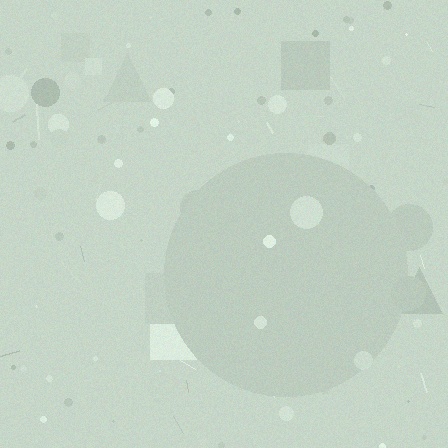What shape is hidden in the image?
A circle is hidden in the image.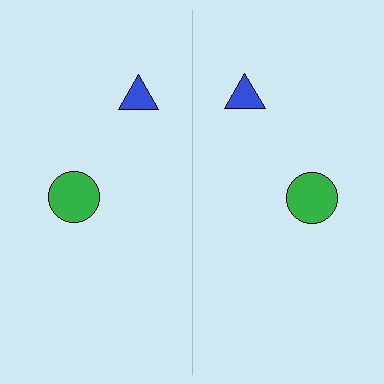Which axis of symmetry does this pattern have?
The pattern has a vertical axis of symmetry running through the center of the image.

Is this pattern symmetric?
Yes, this pattern has bilateral (reflection) symmetry.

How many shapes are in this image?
There are 4 shapes in this image.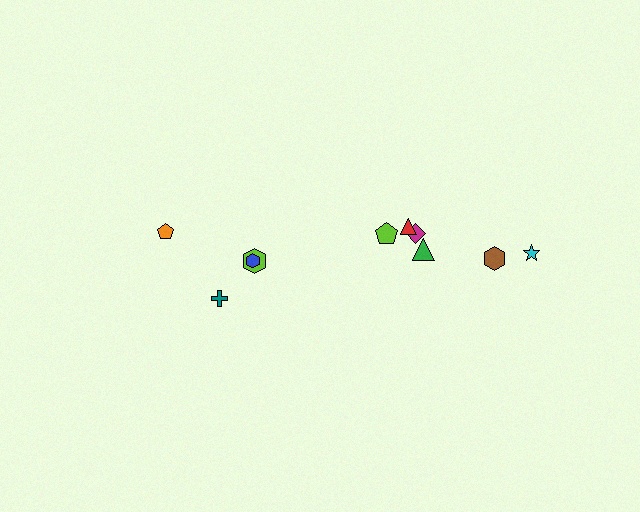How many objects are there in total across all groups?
There are 10 objects.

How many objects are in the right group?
There are 6 objects.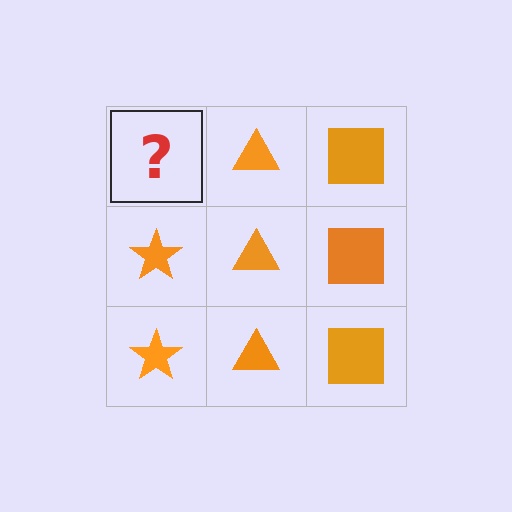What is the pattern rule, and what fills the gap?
The rule is that each column has a consistent shape. The gap should be filled with an orange star.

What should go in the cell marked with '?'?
The missing cell should contain an orange star.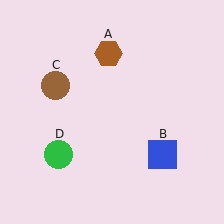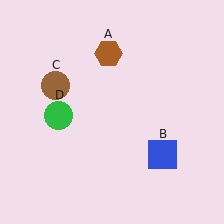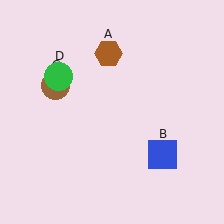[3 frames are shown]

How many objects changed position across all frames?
1 object changed position: green circle (object D).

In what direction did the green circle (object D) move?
The green circle (object D) moved up.